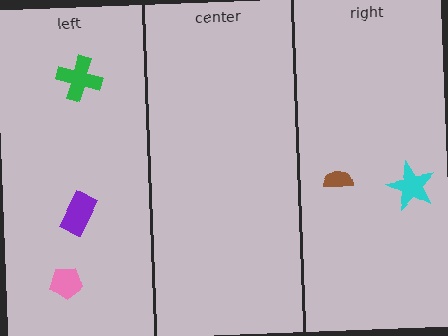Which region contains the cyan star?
The right region.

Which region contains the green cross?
The left region.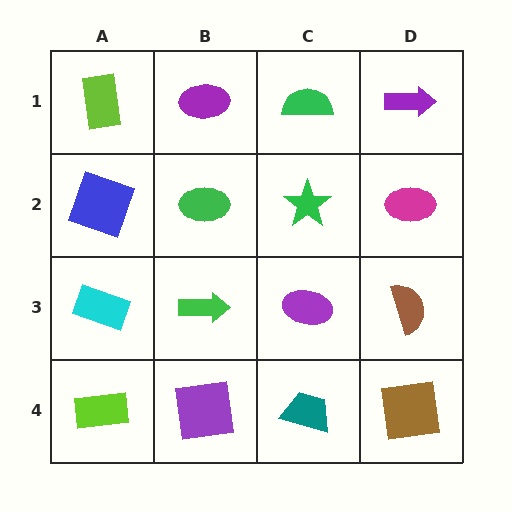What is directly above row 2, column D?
A purple arrow.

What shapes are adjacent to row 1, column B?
A green ellipse (row 2, column B), a lime rectangle (row 1, column A), a green semicircle (row 1, column C).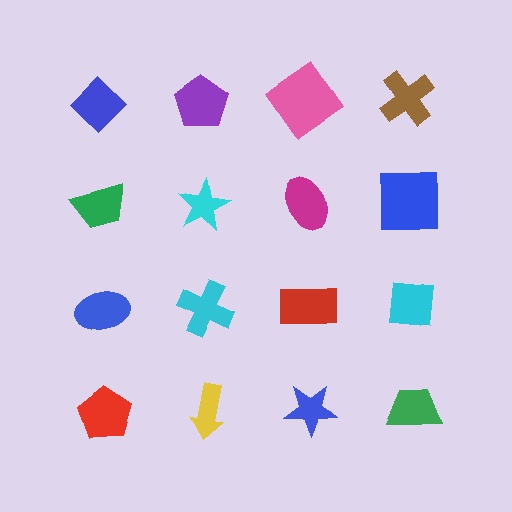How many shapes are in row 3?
4 shapes.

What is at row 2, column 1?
A green trapezoid.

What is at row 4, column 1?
A red pentagon.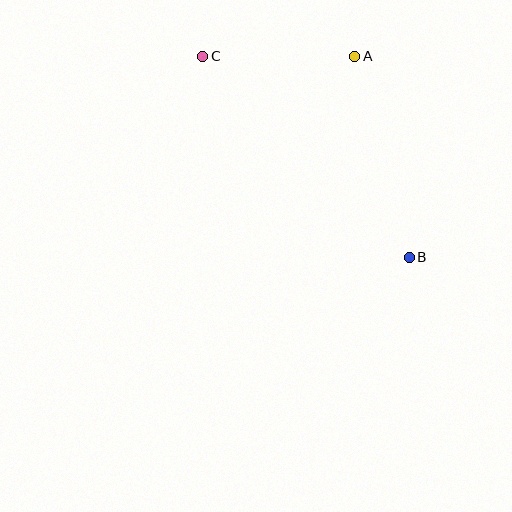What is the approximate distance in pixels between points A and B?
The distance between A and B is approximately 208 pixels.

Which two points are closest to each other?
Points A and C are closest to each other.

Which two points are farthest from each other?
Points B and C are farthest from each other.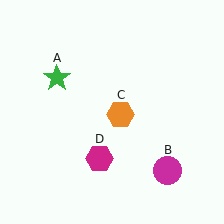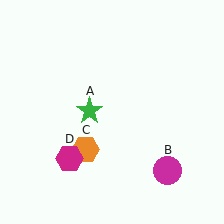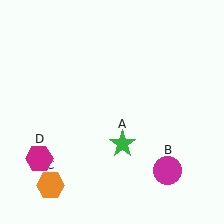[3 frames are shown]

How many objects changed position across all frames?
3 objects changed position: green star (object A), orange hexagon (object C), magenta hexagon (object D).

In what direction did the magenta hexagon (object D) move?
The magenta hexagon (object D) moved left.